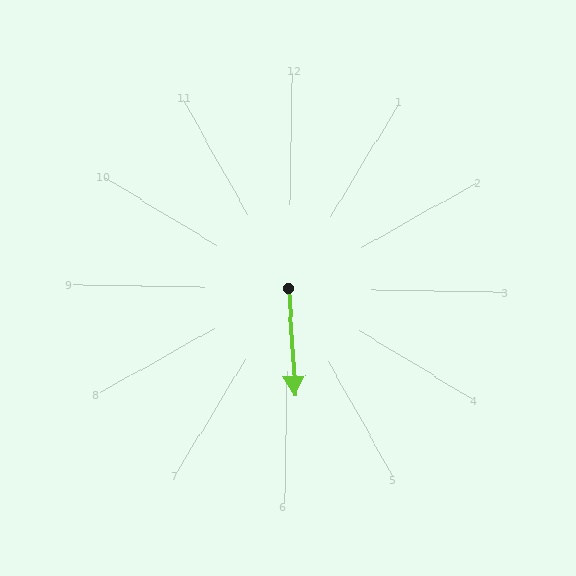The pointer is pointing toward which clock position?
Roughly 6 o'clock.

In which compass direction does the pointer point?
South.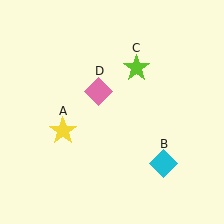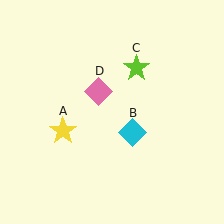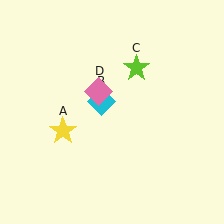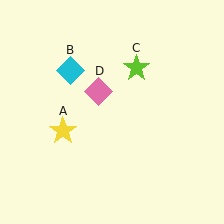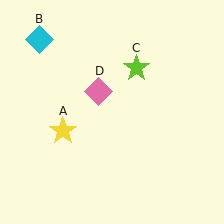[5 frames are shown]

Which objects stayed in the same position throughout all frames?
Yellow star (object A) and lime star (object C) and pink diamond (object D) remained stationary.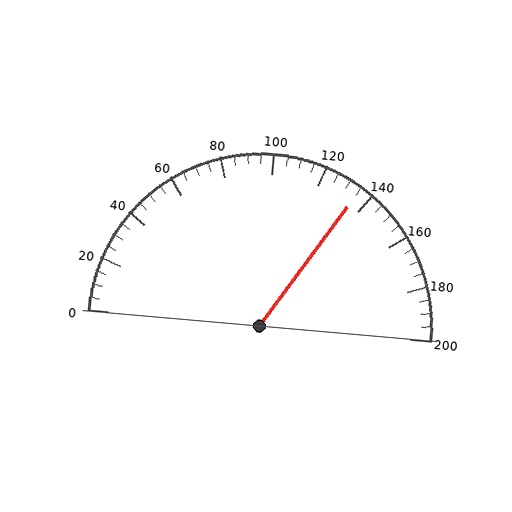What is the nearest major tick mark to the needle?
The nearest major tick mark is 140.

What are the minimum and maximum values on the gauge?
The gauge ranges from 0 to 200.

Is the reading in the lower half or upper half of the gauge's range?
The reading is in the upper half of the range (0 to 200).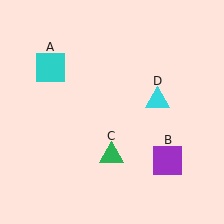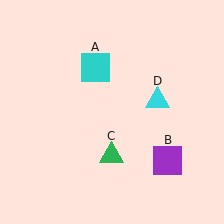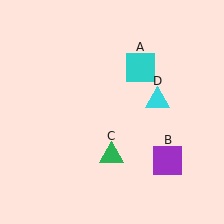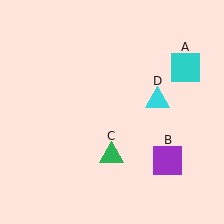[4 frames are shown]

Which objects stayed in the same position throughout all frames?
Purple square (object B) and green triangle (object C) and cyan triangle (object D) remained stationary.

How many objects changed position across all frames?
1 object changed position: cyan square (object A).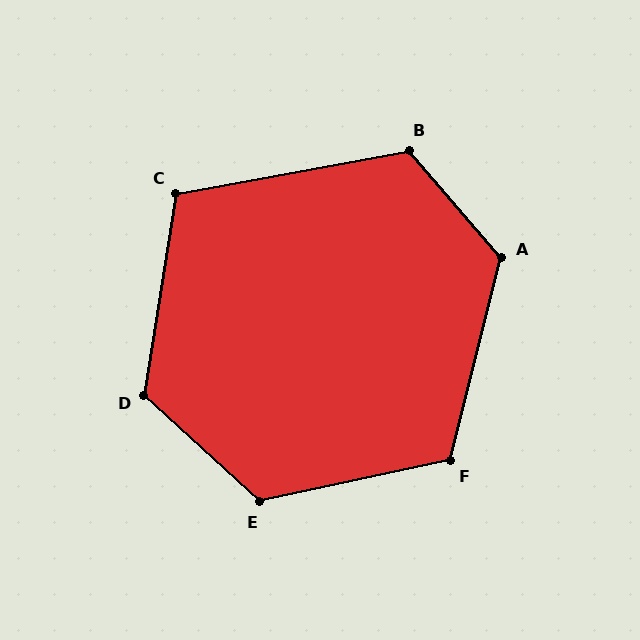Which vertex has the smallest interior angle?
C, at approximately 110 degrees.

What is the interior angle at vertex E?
Approximately 125 degrees (obtuse).